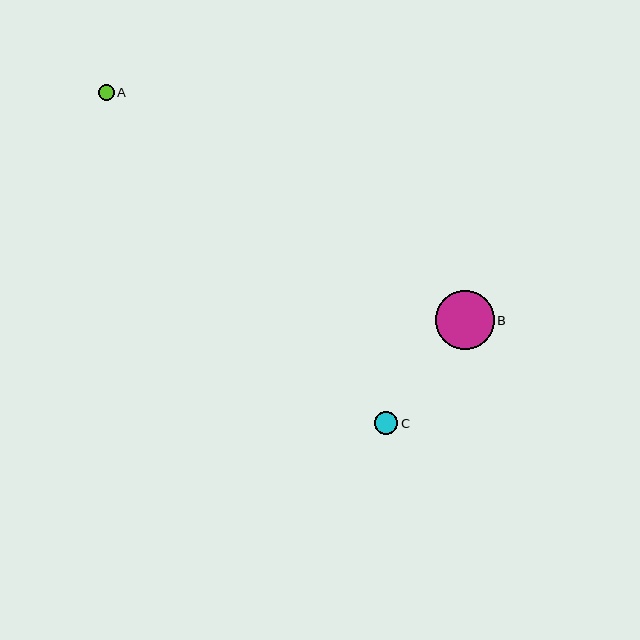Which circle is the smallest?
Circle A is the smallest with a size of approximately 16 pixels.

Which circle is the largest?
Circle B is the largest with a size of approximately 59 pixels.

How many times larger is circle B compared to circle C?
Circle B is approximately 2.5 times the size of circle C.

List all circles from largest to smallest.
From largest to smallest: B, C, A.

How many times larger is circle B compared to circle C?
Circle B is approximately 2.5 times the size of circle C.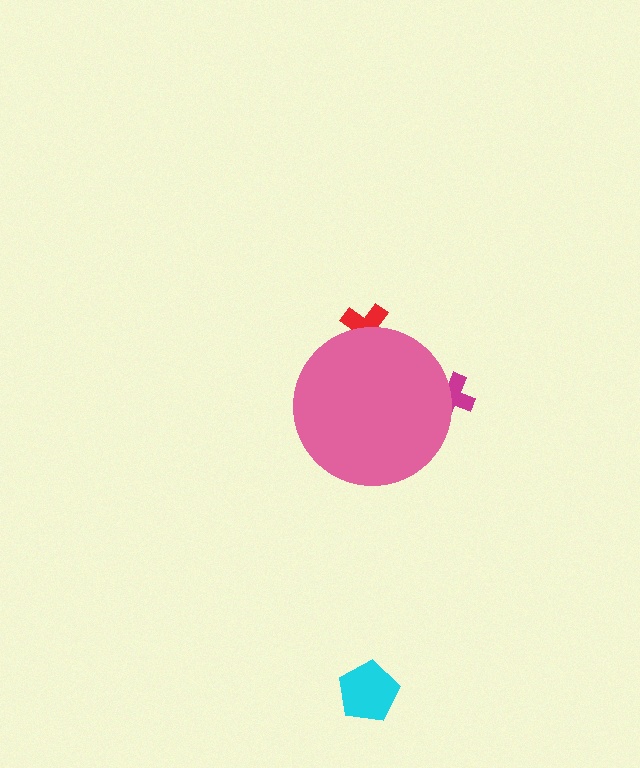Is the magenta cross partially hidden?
Yes, the magenta cross is partially hidden behind the pink circle.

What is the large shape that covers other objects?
A pink circle.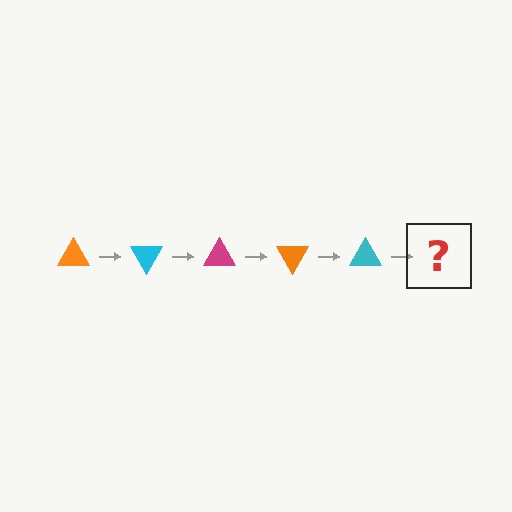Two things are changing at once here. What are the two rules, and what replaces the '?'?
The two rules are that it rotates 60 degrees each step and the color cycles through orange, cyan, and magenta. The '?' should be a magenta triangle, rotated 300 degrees from the start.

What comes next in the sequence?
The next element should be a magenta triangle, rotated 300 degrees from the start.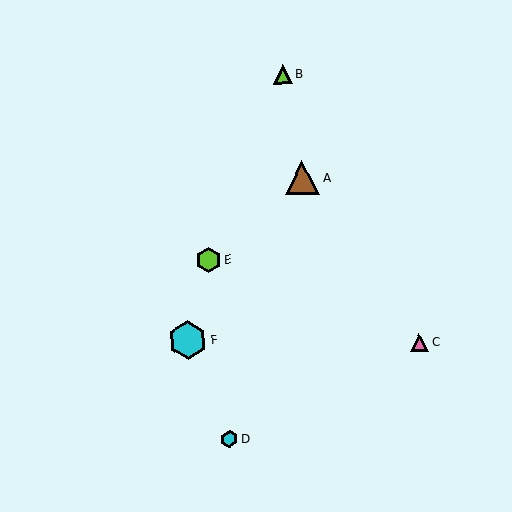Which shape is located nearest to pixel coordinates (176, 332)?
The cyan hexagon (labeled F) at (188, 340) is nearest to that location.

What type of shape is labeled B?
Shape B is a lime triangle.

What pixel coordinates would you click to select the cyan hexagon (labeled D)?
Click at (229, 439) to select the cyan hexagon D.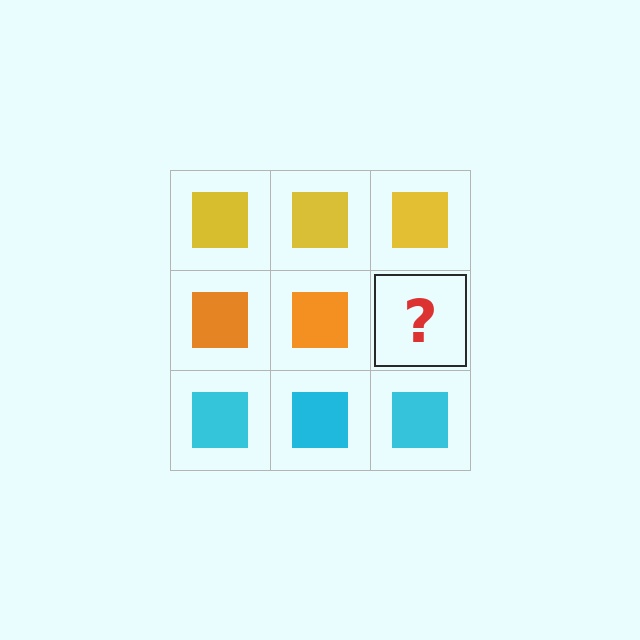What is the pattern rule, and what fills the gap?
The rule is that each row has a consistent color. The gap should be filled with an orange square.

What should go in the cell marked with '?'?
The missing cell should contain an orange square.